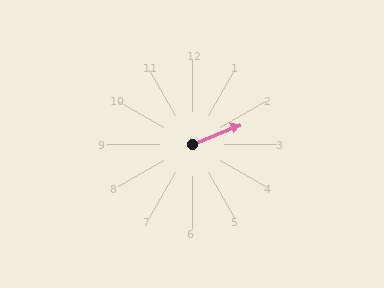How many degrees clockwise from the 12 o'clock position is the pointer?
Approximately 68 degrees.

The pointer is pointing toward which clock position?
Roughly 2 o'clock.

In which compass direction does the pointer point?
East.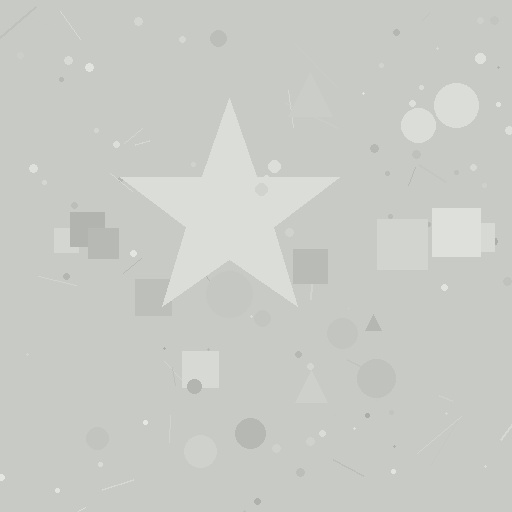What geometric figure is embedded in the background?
A star is embedded in the background.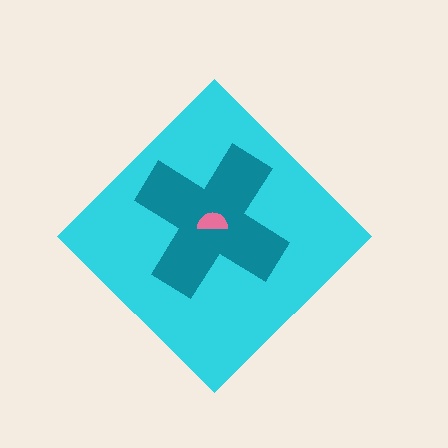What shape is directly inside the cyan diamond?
The teal cross.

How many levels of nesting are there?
3.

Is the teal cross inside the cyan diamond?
Yes.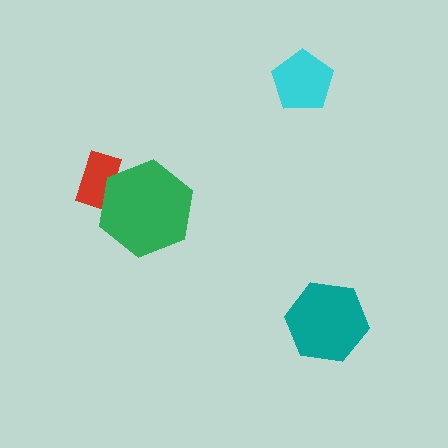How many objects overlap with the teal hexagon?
0 objects overlap with the teal hexagon.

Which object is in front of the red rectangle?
The green hexagon is in front of the red rectangle.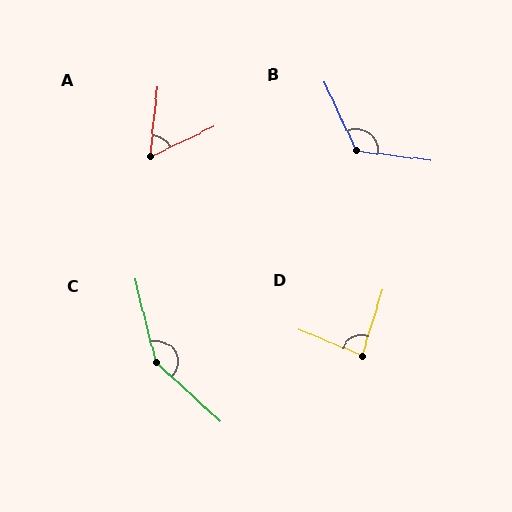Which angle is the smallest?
A, at approximately 58 degrees.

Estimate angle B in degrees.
Approximately 122 degrees.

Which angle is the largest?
C, at approximately 147 degrees.